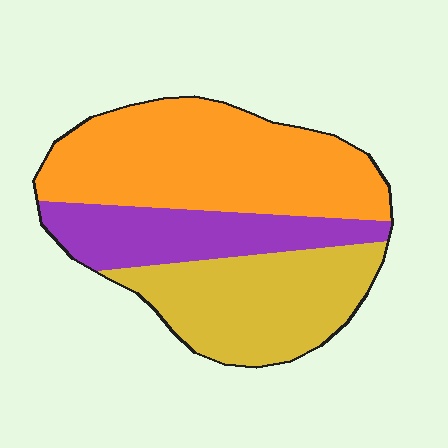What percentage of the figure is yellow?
Yellow covers around 30% of the figure.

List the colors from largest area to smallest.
From largest to smallest: orange, yellow, purple.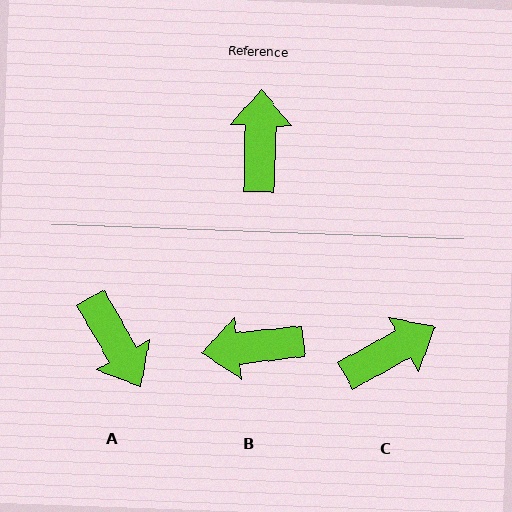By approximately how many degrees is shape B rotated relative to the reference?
Approximately 98 degrees counter-clockwise.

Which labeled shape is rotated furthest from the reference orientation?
A, about 149 degrees away.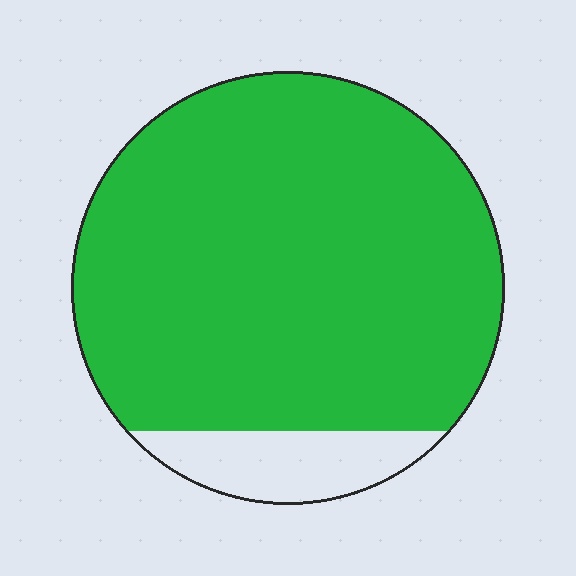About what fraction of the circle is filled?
About seven eighths (7/8).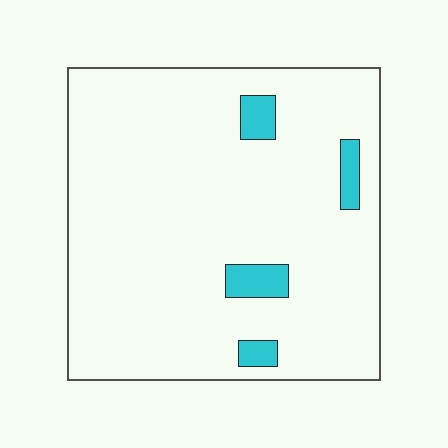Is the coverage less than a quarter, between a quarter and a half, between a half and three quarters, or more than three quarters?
Less than a quarter.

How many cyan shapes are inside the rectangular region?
4.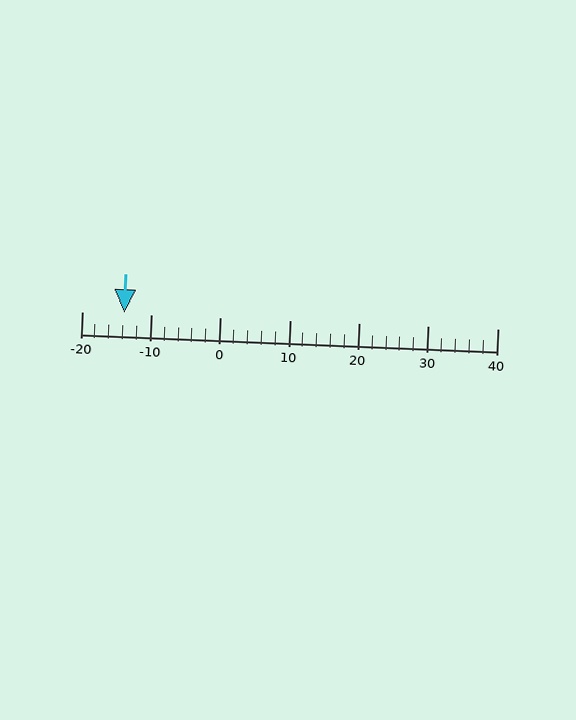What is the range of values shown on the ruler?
The ruler shows values from -20 to 40.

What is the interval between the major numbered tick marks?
The major tick marks are spaced 10 units apart.